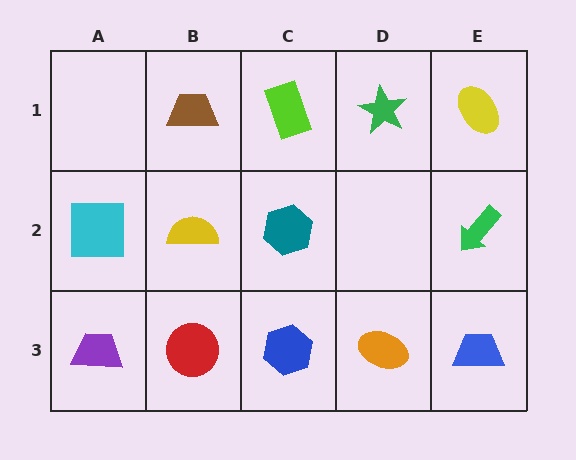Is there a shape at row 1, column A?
No, that cell is empty.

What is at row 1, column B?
A brown trapezoid.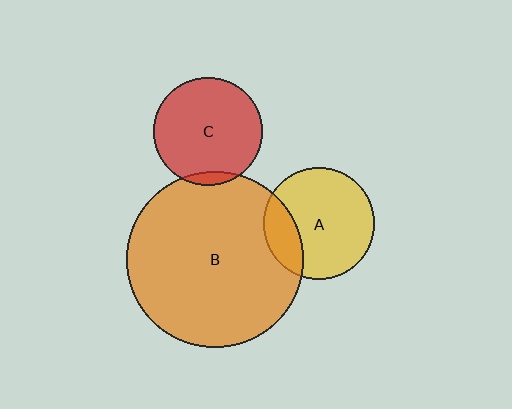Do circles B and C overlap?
Yes.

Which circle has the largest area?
Circle B (orange).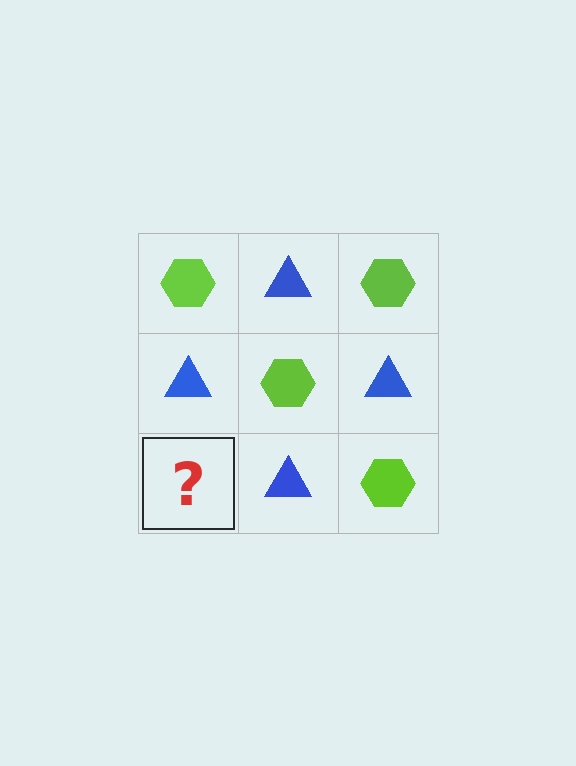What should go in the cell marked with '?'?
The missing cell should contain a lime hexagon.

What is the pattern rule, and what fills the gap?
The rule is that it alternates lime hexagon and blue triangle in a checkerboard pattern. The gap should be filled with a lime hexagon.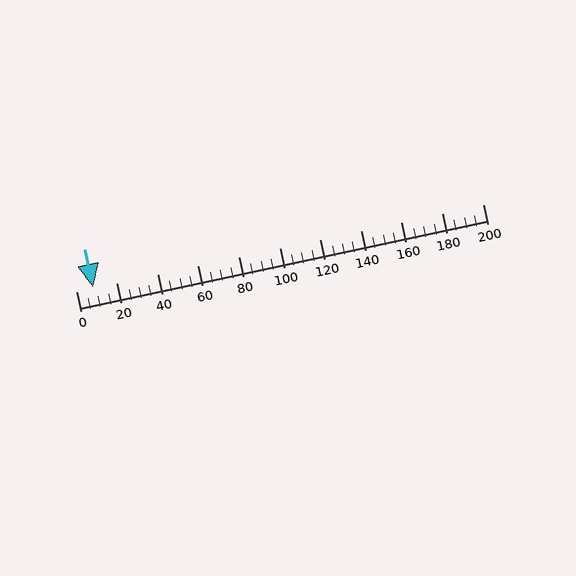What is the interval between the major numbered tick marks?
The major tick marks are spaced 20 units apart.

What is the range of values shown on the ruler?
The ruler shows values from 0 to 200.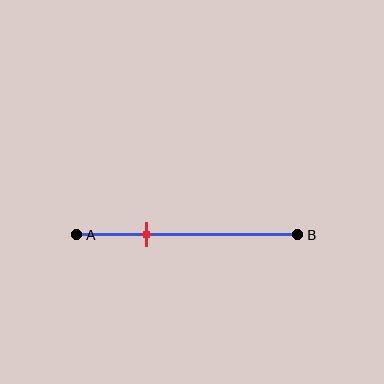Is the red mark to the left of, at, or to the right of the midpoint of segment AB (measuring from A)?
The red mark is to the left of the midpoint of segment AB.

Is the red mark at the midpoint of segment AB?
No, the mark is at about 30% from A, not at the 50% midpoint.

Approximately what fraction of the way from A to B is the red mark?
The red mark is approximately 30% of the way from A to B.